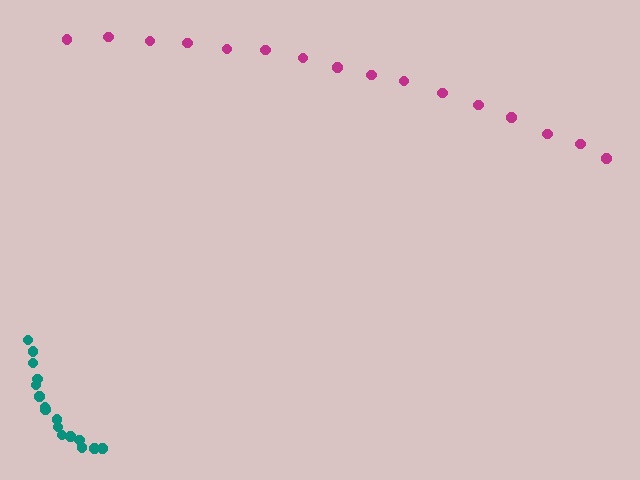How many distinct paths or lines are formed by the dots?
There are 2 distinct paths.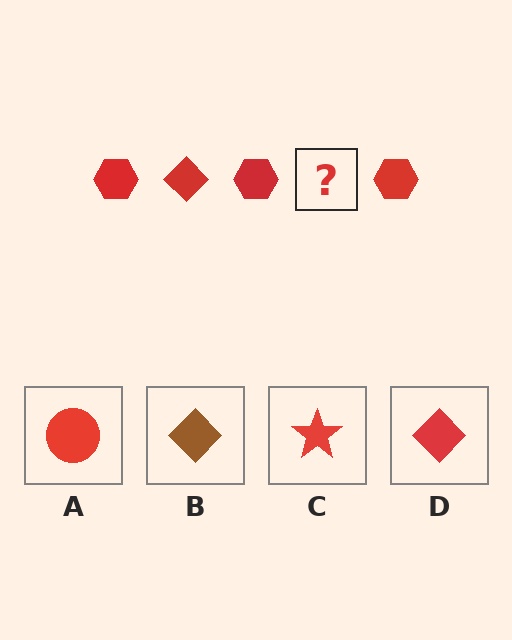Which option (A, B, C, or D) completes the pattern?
D.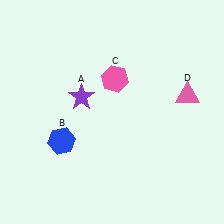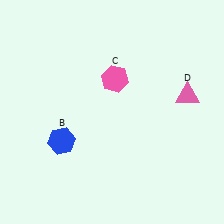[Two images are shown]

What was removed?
The purple star (A) was removed in Image 2.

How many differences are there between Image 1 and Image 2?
There is 1 difference between the two images.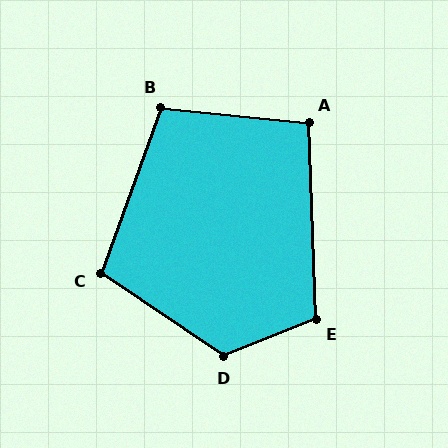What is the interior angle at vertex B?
Approximately 104 degrees (obtuse).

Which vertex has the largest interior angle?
D, at approximately 124 degrees.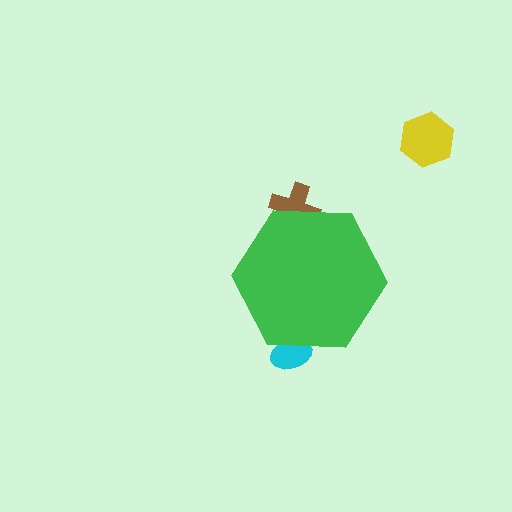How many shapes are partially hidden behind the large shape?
2 shapes are partially hidden.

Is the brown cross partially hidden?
Yes, the brown cross is partially hidden behind the green hexagon.